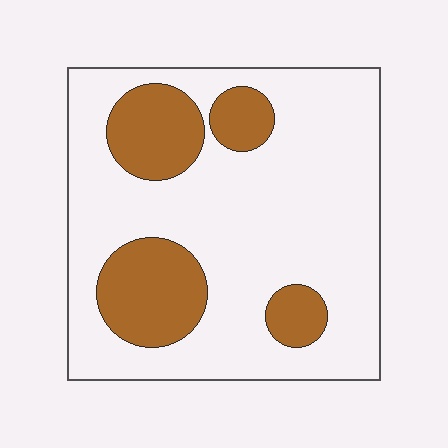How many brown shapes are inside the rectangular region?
4.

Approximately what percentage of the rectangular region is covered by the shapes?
Approximately 25%.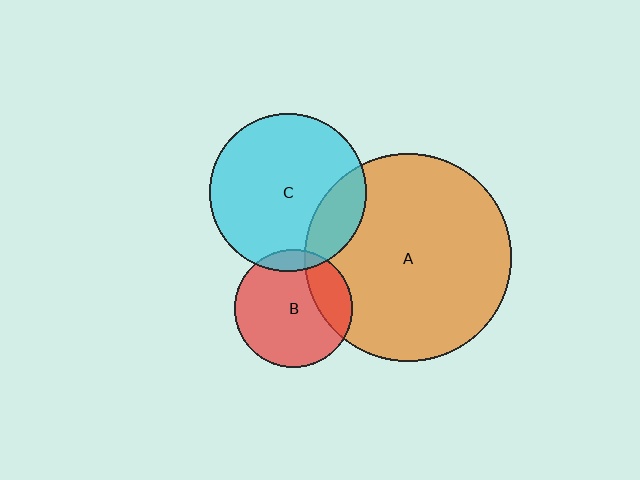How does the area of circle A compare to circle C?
Approximately 1.7 times.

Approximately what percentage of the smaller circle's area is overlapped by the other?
Approximately 20%.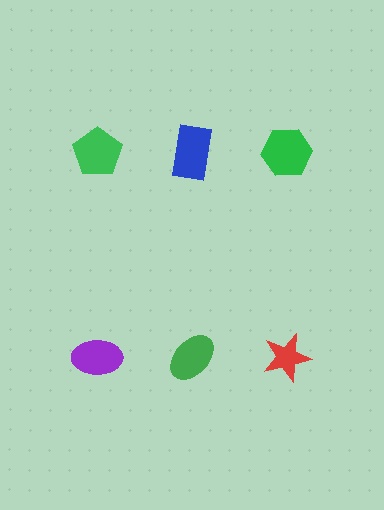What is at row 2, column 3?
A red star.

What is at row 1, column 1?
A green pentagon.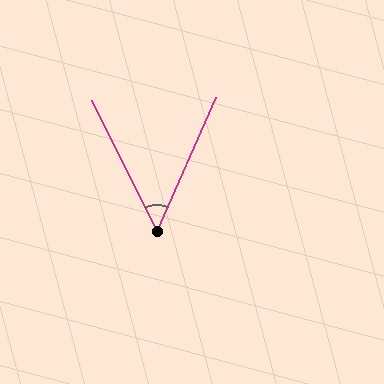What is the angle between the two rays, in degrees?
Approximately 50 degrees.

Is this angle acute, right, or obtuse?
It is acute.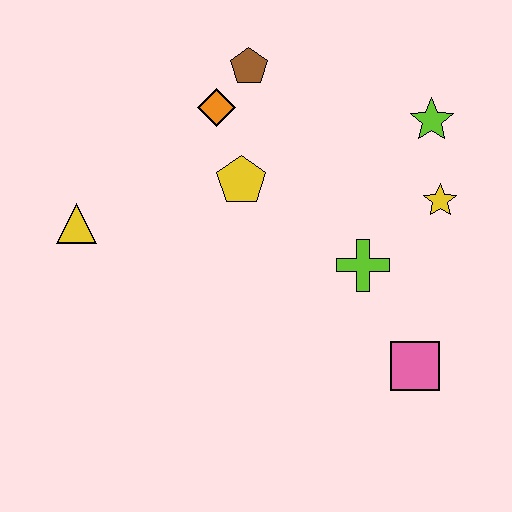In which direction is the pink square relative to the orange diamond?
The pink square is below the orange diamond.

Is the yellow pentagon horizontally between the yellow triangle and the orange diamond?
No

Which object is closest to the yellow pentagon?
The orange diamond is closest to the yellow pentagon.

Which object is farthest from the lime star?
The yellow triangle is farthest from the lime star.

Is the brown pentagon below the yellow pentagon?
No